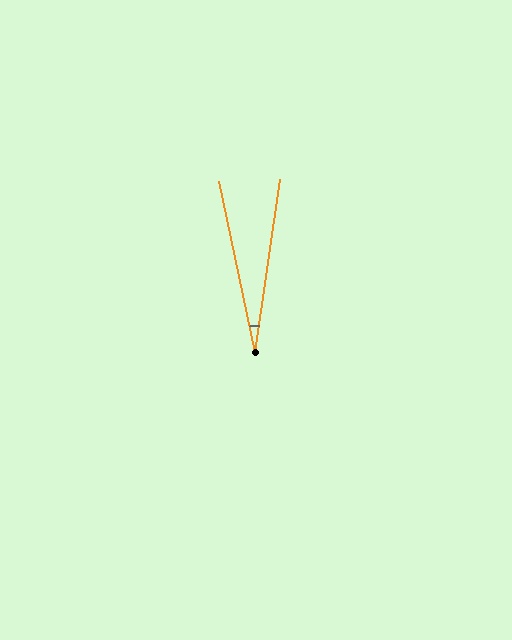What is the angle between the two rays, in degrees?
Approximately 20 degrees.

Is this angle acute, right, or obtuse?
It is acute.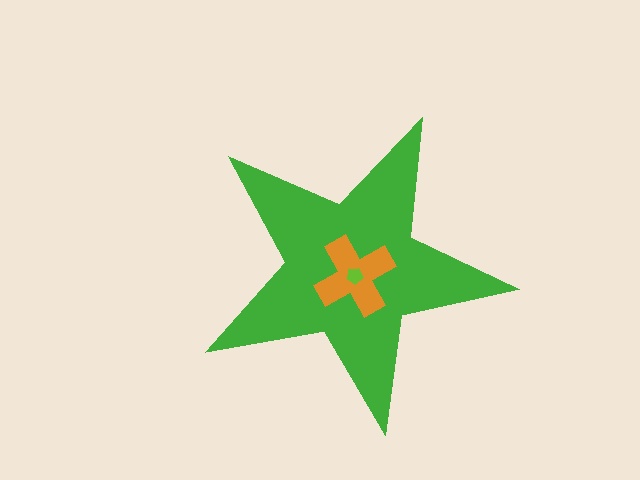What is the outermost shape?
The green star.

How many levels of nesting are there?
3.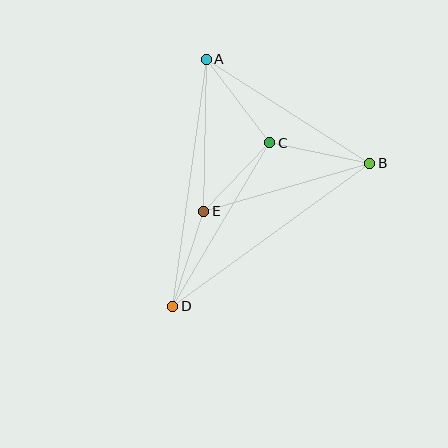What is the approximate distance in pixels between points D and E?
The distance between D and E is approximately 100 pixels.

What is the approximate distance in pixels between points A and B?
The distance between A and B is approximately 194 pixels.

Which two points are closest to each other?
Points C and E are closest to each other.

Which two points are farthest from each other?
Points A and D are farthest from each other.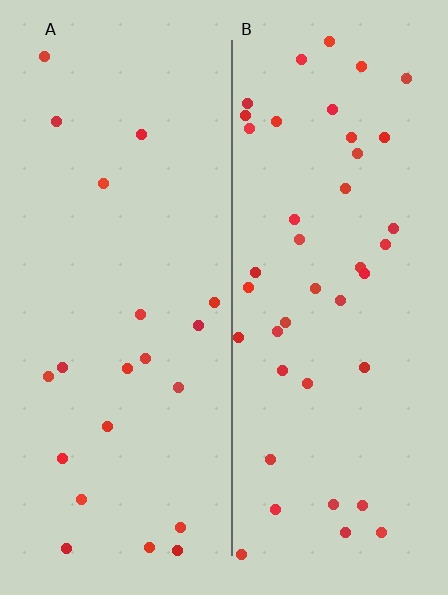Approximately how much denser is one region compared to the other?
Approximately 2.1× — region B over region A.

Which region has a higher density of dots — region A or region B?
B (the right).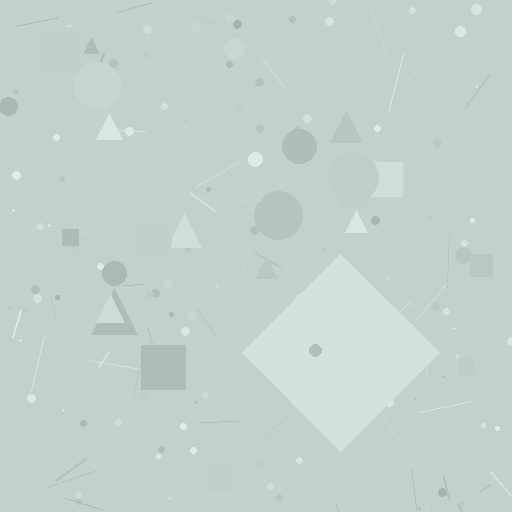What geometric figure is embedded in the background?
A diamond is embedded in the background.